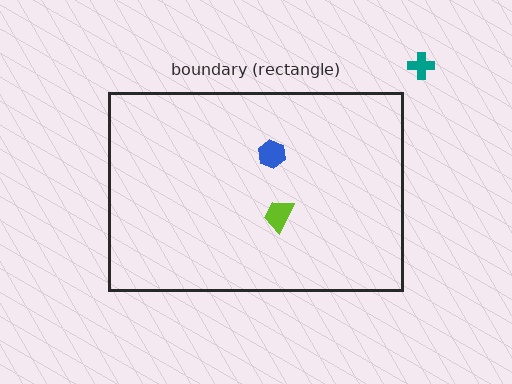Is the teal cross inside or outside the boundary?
Outside.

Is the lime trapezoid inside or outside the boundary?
Inside.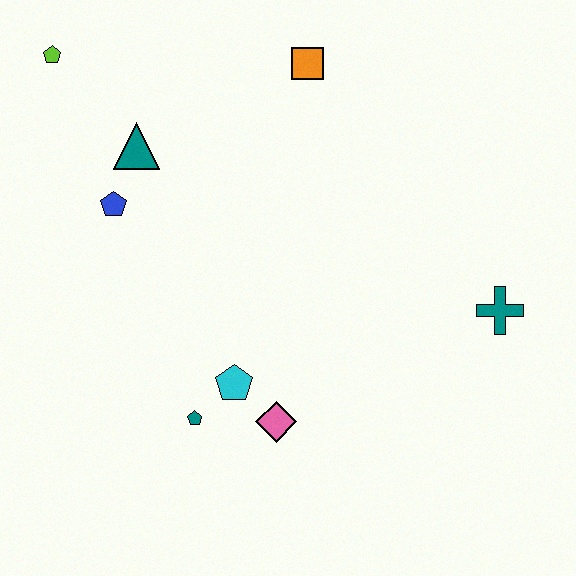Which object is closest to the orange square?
The teal triangle is closest to the orange square.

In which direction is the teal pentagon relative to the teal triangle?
The teal pentagon is below the teal triangle.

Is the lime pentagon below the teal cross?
No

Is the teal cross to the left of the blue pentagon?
No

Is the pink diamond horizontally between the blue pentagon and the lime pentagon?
No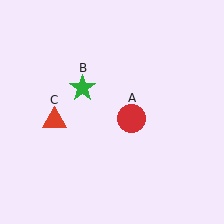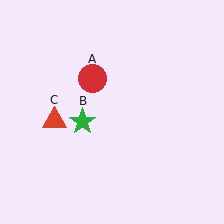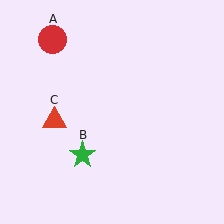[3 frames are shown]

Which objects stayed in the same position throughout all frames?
Red triangle (object C) remained stationary.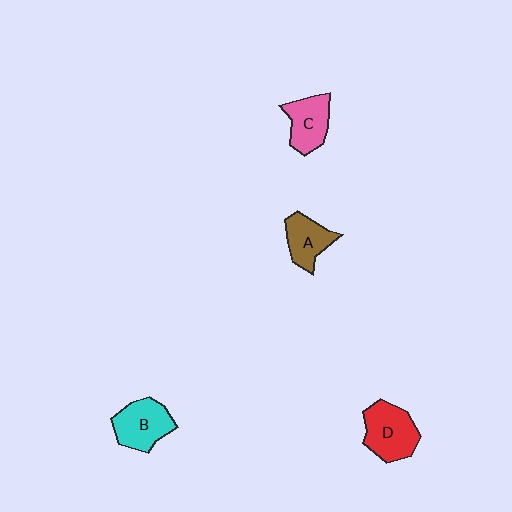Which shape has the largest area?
Shape D (red).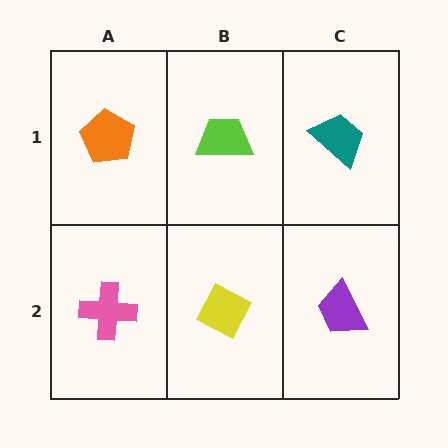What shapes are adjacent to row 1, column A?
A pink cross (row 2, column A), a lime trapezoid (row 1, column B).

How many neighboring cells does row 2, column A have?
2.